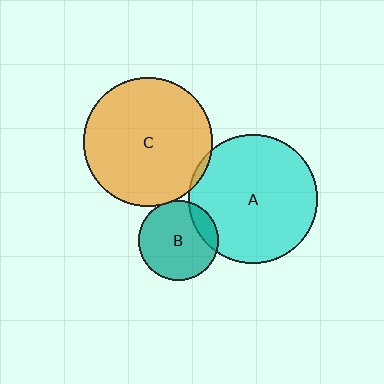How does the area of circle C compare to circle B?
Approximately 2.6 times.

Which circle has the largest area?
Circle C (orange).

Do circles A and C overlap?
Yes.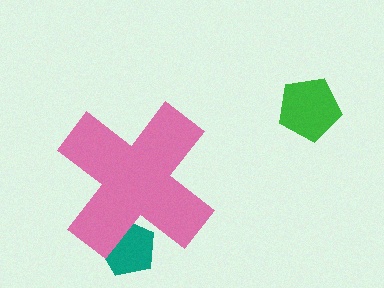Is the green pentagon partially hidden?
No, the green pentagon is fully visible.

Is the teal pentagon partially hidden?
Yes, the teal pentagon is partially hidden behind the pink cross.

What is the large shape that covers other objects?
A pink cross.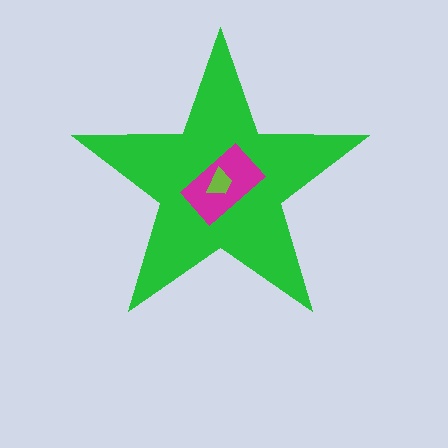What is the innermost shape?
The lime trapezoid.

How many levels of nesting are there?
3.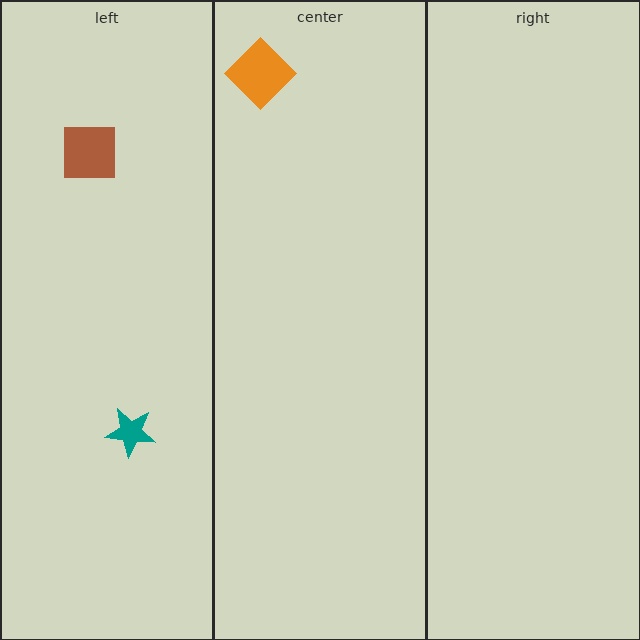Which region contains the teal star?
The left region.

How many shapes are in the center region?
1.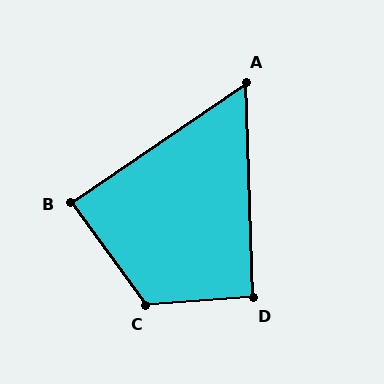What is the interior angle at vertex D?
Approximately 92 degrees (approximately right).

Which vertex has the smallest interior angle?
A, at approximately 58 degrees.